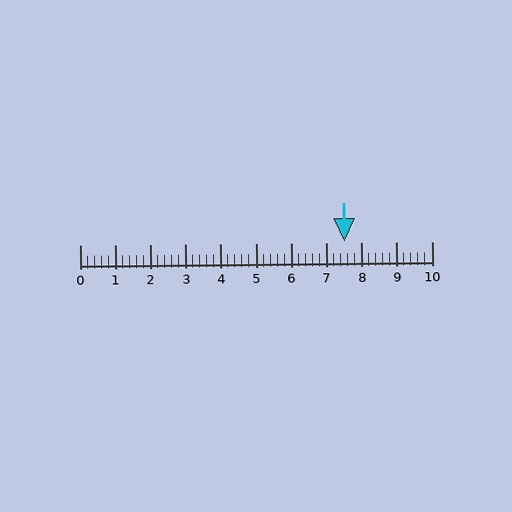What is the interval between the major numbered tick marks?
The major tick marks are spaced 1 units apart.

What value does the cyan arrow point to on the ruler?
The cyan arrow points to approximately 7.5.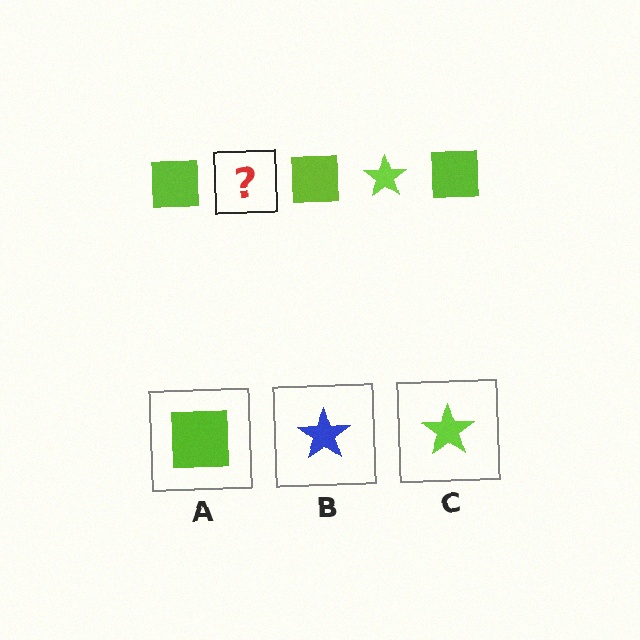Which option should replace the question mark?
Option C.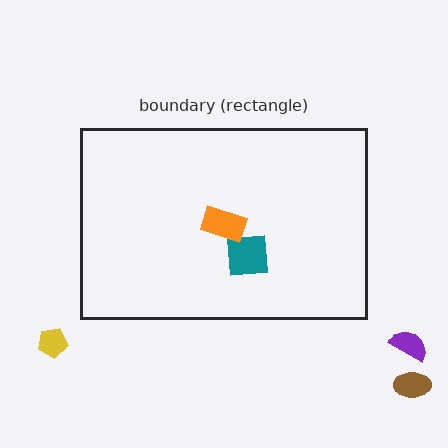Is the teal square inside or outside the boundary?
Inside.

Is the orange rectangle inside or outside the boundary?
Inside.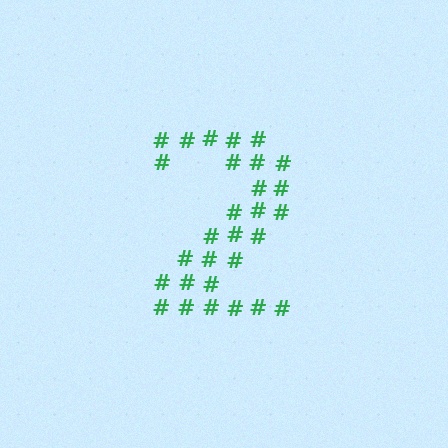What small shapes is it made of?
It is made of small hash symbols.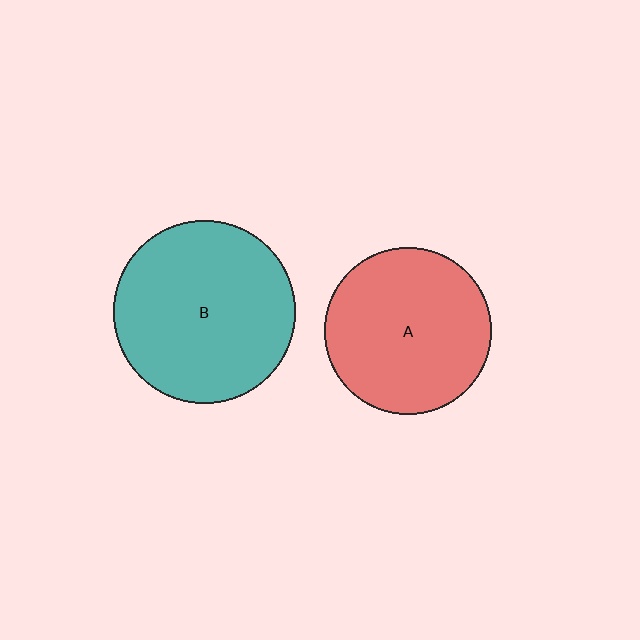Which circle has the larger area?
Circle B (teal).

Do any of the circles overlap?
No, none of the circles overlap.